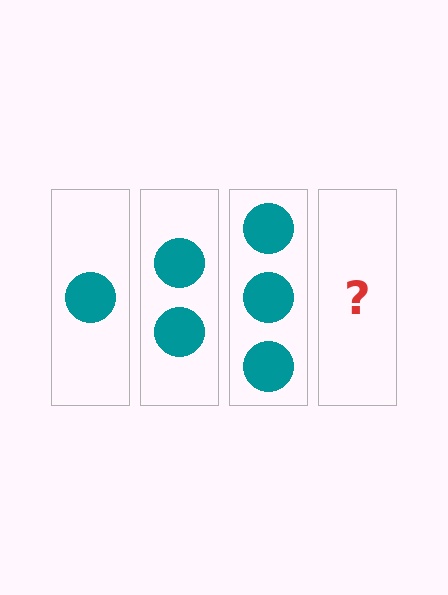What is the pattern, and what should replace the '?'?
The pattern is that each step adds one more circle. The '?' should be 4 circles.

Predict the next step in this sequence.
The next step is 4 circles.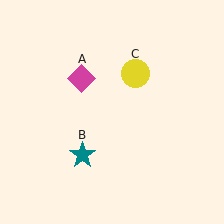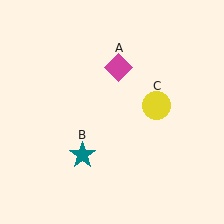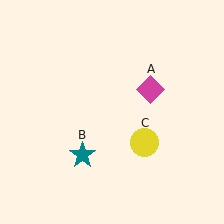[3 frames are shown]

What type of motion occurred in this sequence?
The magenta diamond (object A), yellow circle (object C) rotated clockwise around the center of the scene.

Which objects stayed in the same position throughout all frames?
Teal star (object B) remained stationary.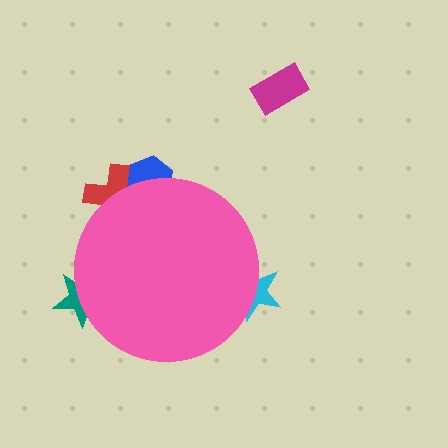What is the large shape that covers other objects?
A pink circle.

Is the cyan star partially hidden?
Yes, the cyan star is partially hidden behind the pink circle.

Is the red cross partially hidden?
Yes, the red cross is partially hidden behind the pink circle.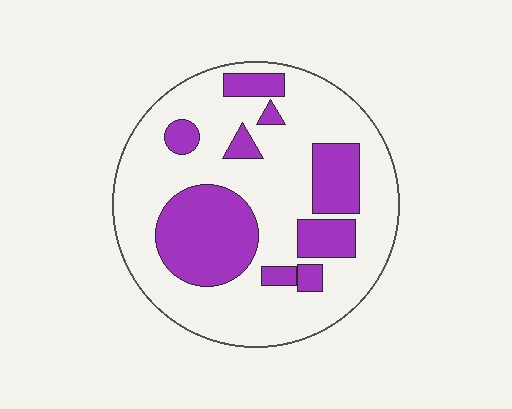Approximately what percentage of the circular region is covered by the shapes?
Approximately 30%.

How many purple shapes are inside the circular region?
9.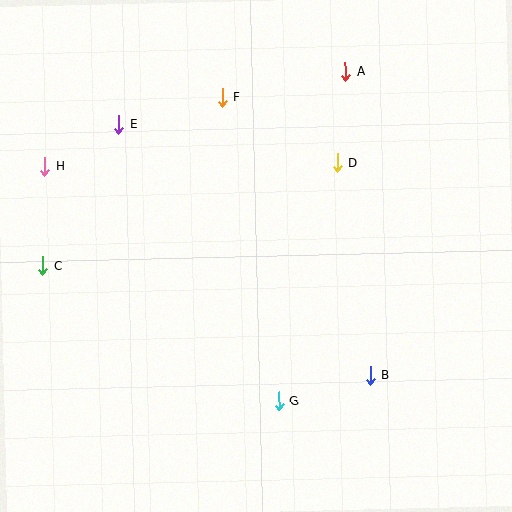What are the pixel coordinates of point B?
Point B is at (370, 376).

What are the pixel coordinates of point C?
Point C is at (43, 266).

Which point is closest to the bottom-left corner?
Point C is closest to the bottom-left corner.